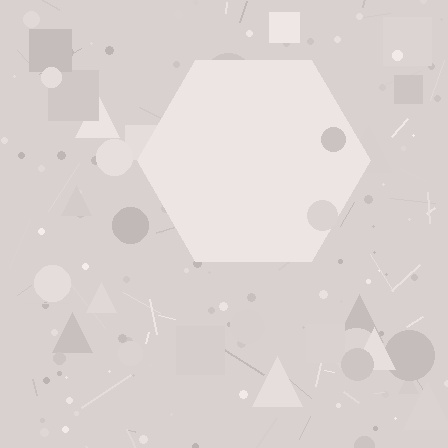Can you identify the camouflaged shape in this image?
The camouflaged shape is a hexagon.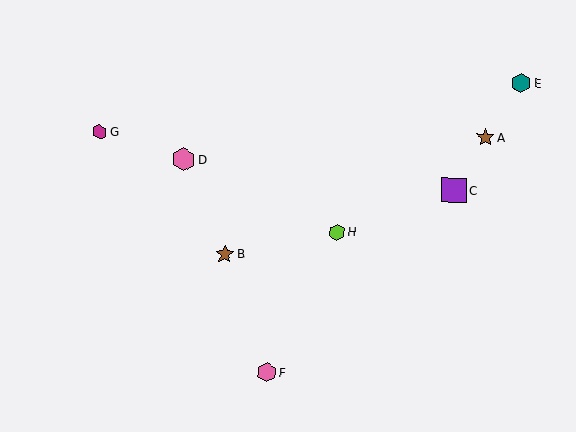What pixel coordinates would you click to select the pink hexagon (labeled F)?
Click at (267, 372) to select the pink hexagon F.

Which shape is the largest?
The purple square (labeled C) is the largest.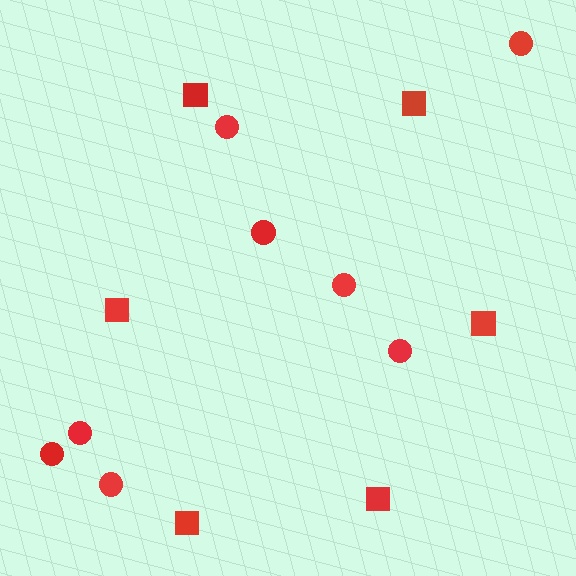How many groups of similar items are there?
There are 2 groups: one group of squares (6) and one group of circles (8).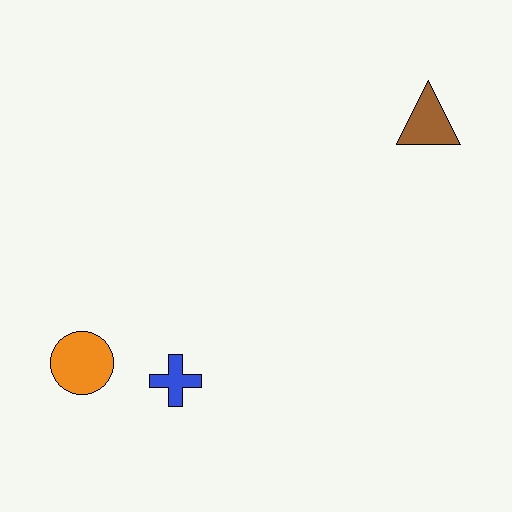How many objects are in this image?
There are 3 objects.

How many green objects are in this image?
There are no green objects.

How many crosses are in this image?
There is 1 cross.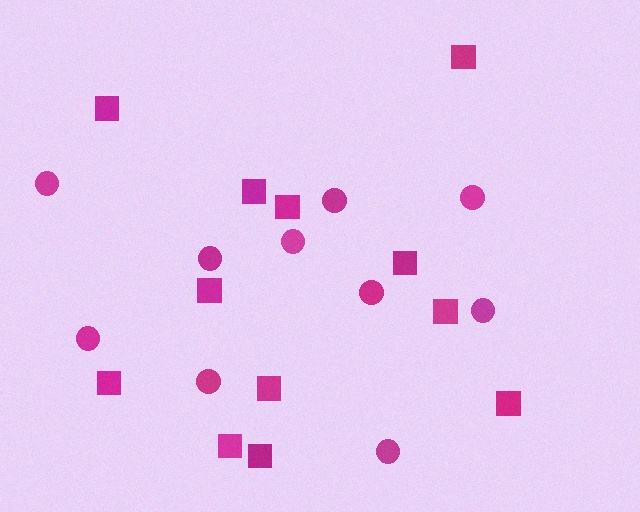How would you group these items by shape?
There are 2 groups: one group of squares (12) and one group of circles (10).